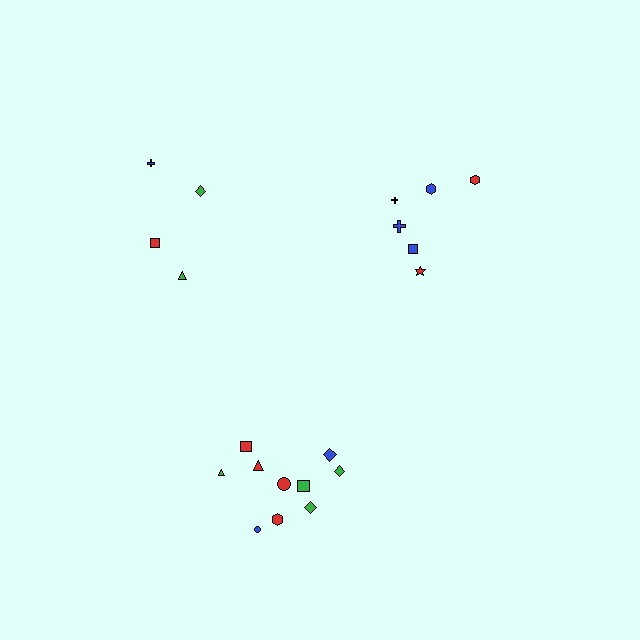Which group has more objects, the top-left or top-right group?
The top-right group.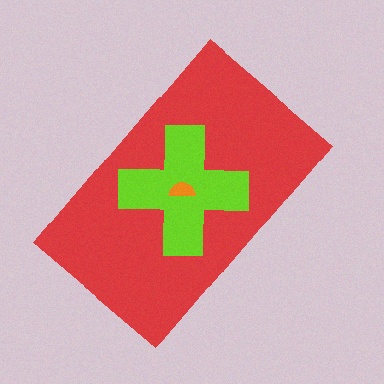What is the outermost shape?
The red rectangle.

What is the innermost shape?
The orange semicircle.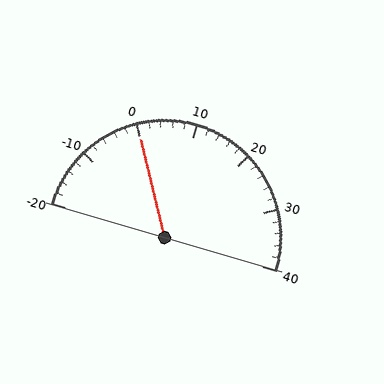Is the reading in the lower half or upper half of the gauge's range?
The reading is in the lower half of the range (-20 to 40).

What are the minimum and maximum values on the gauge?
The gauge ranges from -20 to 40.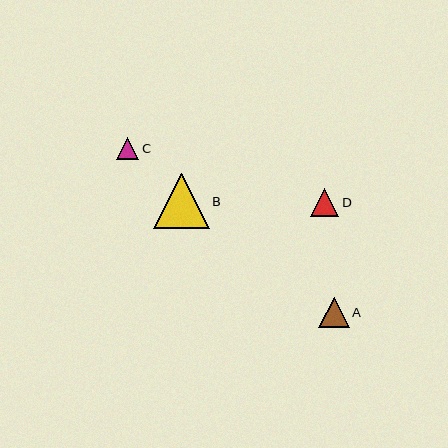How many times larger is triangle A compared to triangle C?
Triangle A is approximately 1.3 times the size of triangle C.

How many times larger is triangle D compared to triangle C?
Triangle D is approximately 1.3 times the size of triangle C.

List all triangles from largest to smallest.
From largest to smallest: B, A, D, C.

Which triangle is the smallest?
Triangle C is the smallest with a size of approximately 23 pixels.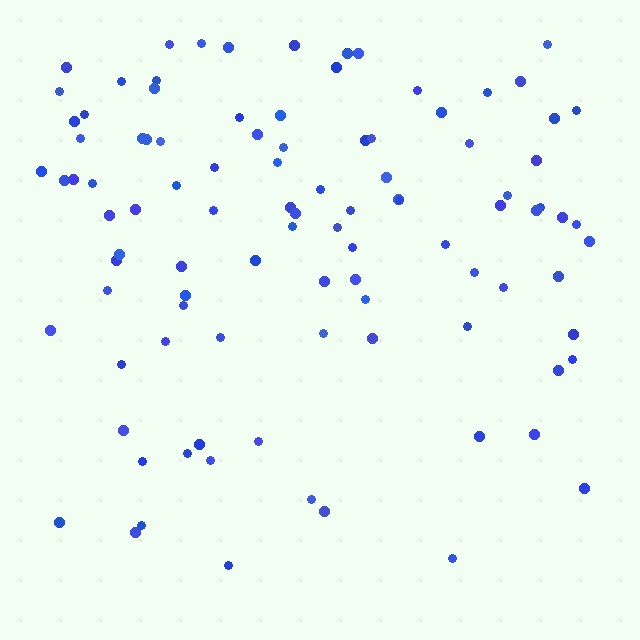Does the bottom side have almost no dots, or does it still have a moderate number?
Still a moderate number, just noticeably fewer than the top.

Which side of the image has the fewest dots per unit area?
The bottom.